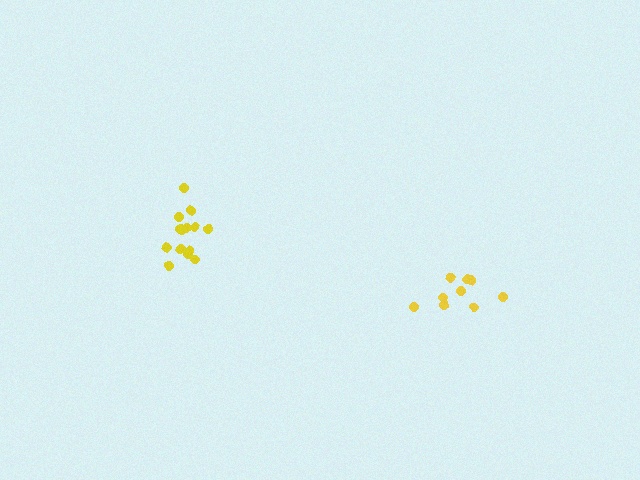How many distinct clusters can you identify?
There are 2 distinct clusters.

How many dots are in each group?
Group 1: 9 dots, Group 2: 14 dots (23 total).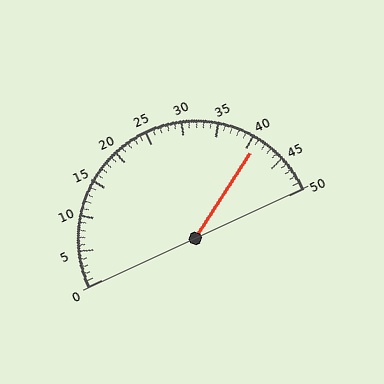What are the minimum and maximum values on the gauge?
The gauge ranges from 0 to 50.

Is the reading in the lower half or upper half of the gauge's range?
The reading is in the upper half of the range (0 to 50).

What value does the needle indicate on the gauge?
The needle indicates approximately 41.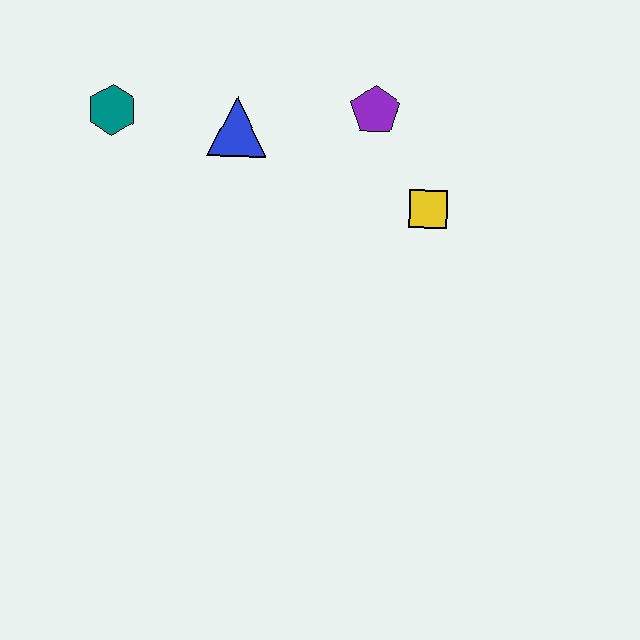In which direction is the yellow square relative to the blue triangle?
The yellow square is to the right of the blue triangle.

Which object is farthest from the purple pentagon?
The teal hexagon is farthest from the purple pentagon.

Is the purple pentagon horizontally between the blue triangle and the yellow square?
Yes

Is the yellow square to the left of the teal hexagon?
No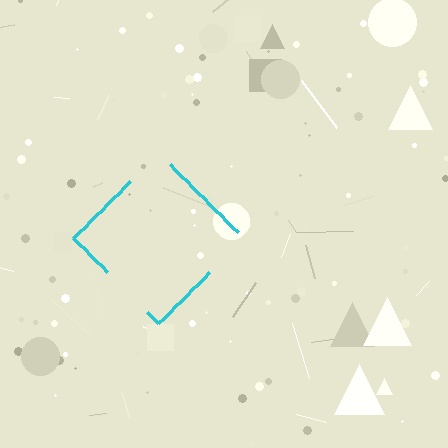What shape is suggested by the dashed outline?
The dashed outline suggests a diamond.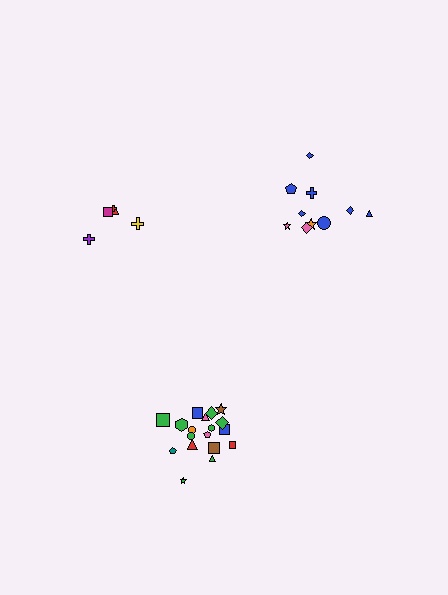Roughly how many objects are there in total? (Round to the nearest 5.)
Roughly 35 objects in total.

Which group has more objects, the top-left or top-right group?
The top-right group.